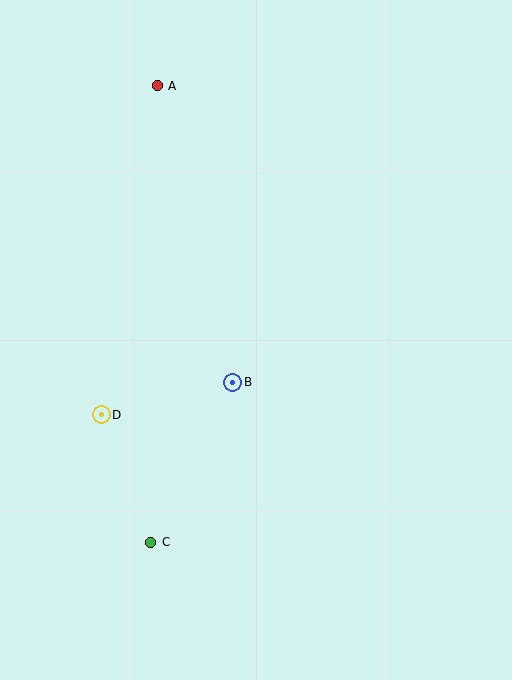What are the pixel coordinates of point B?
Point B is at (233, 382).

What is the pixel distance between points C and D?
The distance between C and D is 137 pixels.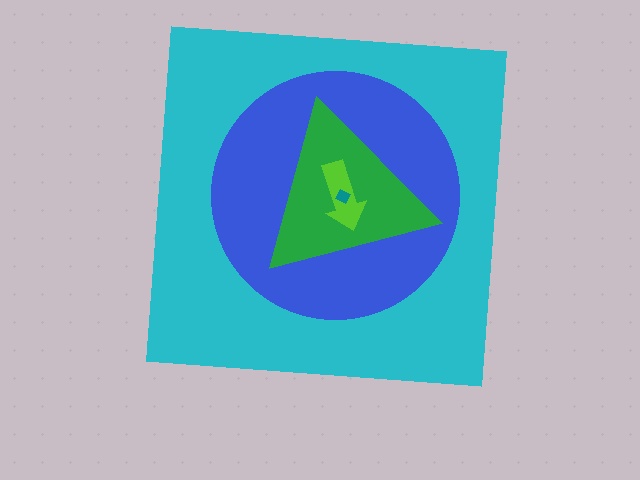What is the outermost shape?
The cyan square.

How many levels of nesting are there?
5.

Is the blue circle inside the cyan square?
Yes.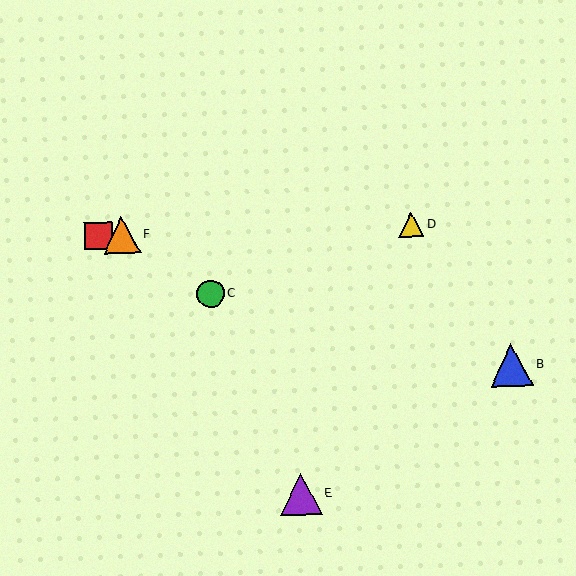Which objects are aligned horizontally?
Objects A, D, F are aligned horizontally.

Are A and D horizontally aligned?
Yes, both are at y≈236.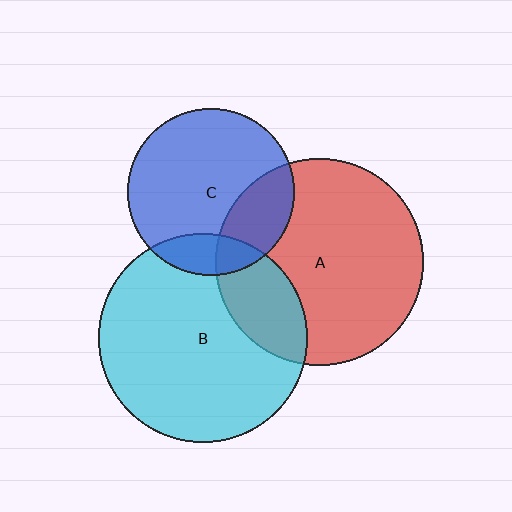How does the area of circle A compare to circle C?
Approximately 1.5 times.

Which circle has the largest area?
Circle B (cyan).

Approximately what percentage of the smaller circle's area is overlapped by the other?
Approximately 20%.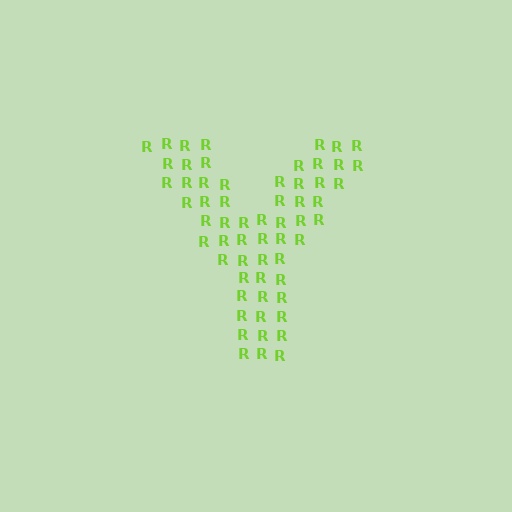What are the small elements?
The small elements are letter R's.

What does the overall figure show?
The overall figure shows the letter Y.